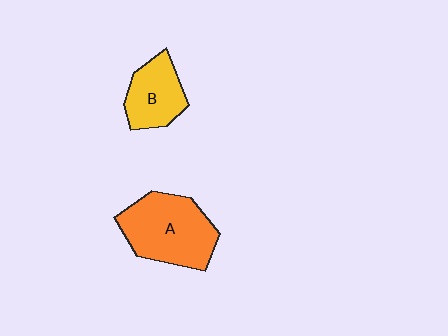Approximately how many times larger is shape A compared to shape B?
Approximately 1.6 times.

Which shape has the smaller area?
Shape B (yellow).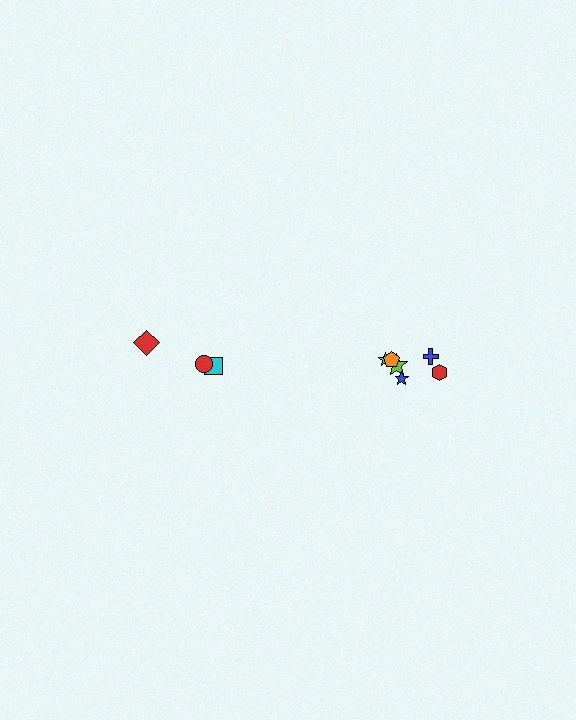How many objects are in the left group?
There are 3 objects.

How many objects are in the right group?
There are 6 objects.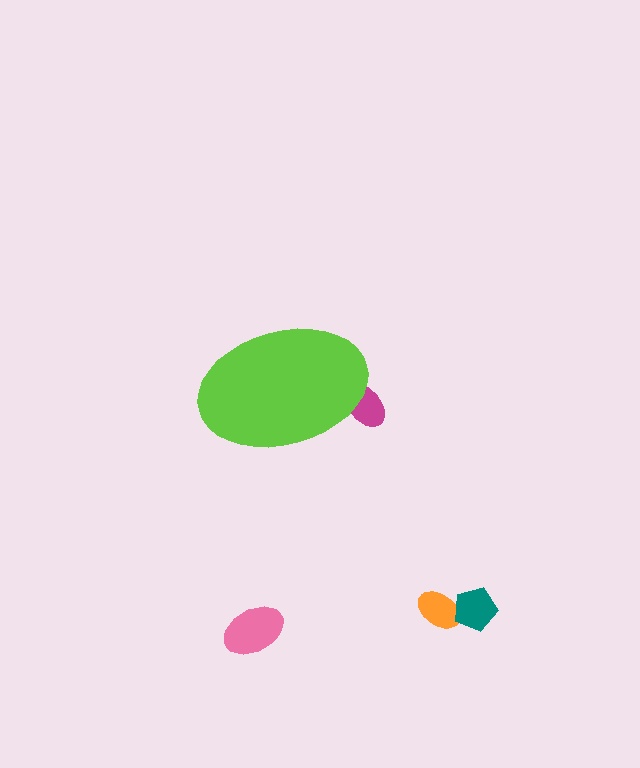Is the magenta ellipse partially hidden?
Yes, the magenta ellipse is partially hidden behind the lime ellipse.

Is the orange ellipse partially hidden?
No, the orange ellipse is fully visible.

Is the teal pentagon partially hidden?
No, the teal pentagon is fully visible.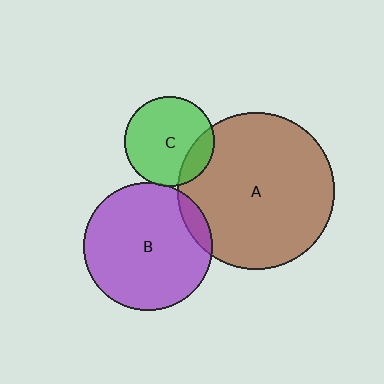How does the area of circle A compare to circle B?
Approximately 1.5 times.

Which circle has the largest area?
Circle A (brown).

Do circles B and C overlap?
Yes.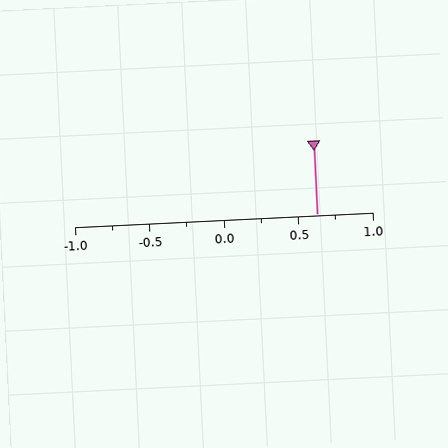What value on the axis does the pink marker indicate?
The marker indicates approximately 0.62.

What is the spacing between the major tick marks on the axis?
The major ticks are spaced 0.5 apart.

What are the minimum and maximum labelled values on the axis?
The axis runs from -1.0 to 1.0.